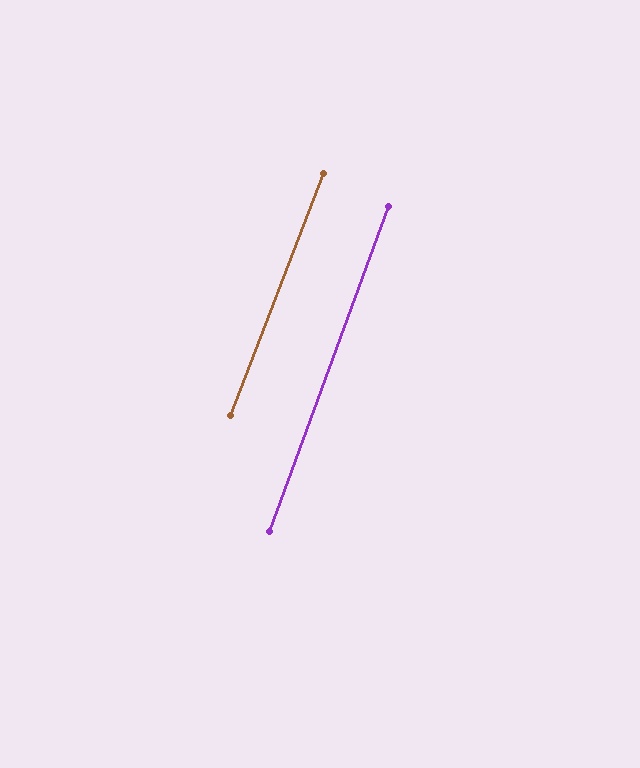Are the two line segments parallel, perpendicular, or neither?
Parallel — their directions differ by only 0.9°.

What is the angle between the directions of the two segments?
Approximately 1 degree.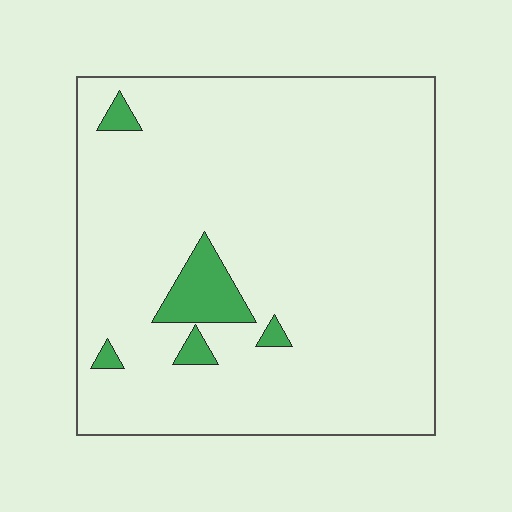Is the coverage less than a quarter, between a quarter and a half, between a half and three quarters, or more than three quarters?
Less than a quarter.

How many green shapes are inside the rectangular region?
5.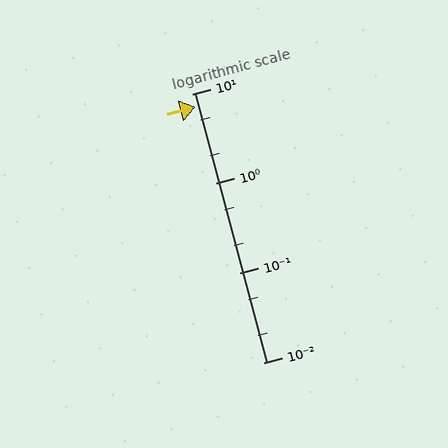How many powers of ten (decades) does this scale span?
The scale spans 3 decades, from 0.01 to 10.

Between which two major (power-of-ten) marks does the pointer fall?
The pointer is between 1 and 10.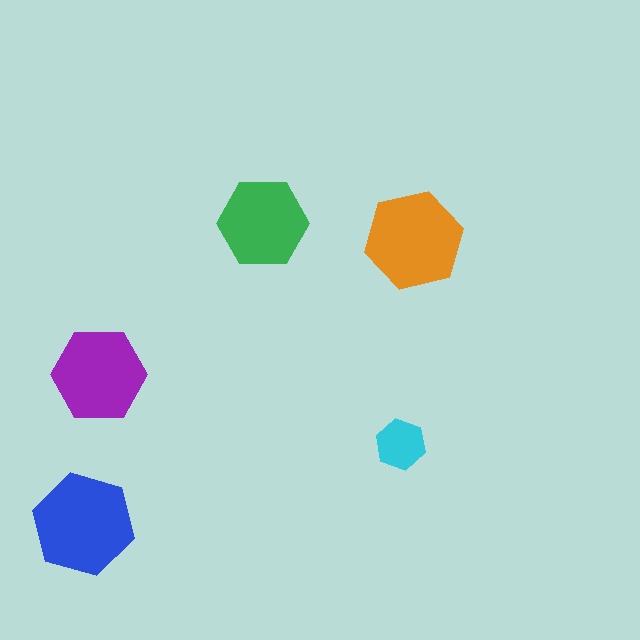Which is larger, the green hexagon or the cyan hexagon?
The green one.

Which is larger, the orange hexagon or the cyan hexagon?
The orange one.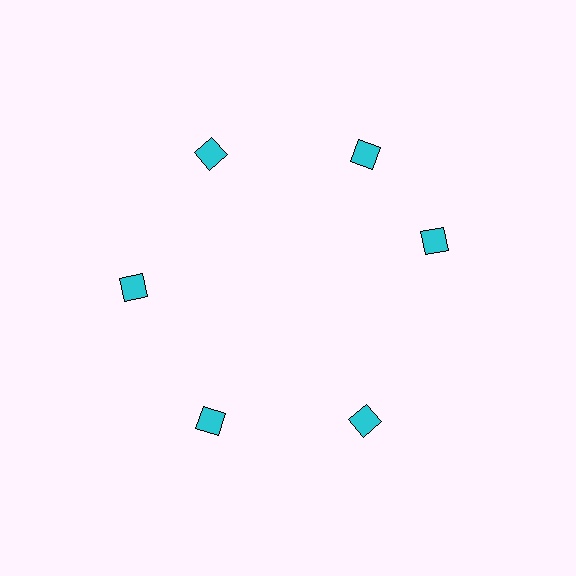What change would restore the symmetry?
The symmetry would be restored by rotating it back into even spacing with its neighbors so that all 6 diamonds sit at equal angles and equal distance from the center.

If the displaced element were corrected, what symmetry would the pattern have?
It would have 6-fold rotational symmetry — the pattern would map onto itself every 60 degrees.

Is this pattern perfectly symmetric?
No. The 6 cyan diamonds are arranged in a ring, but one element near the 3 o'clock position is rotated out of alignment along the ring, breaking the 6-fold rotational symmetry.